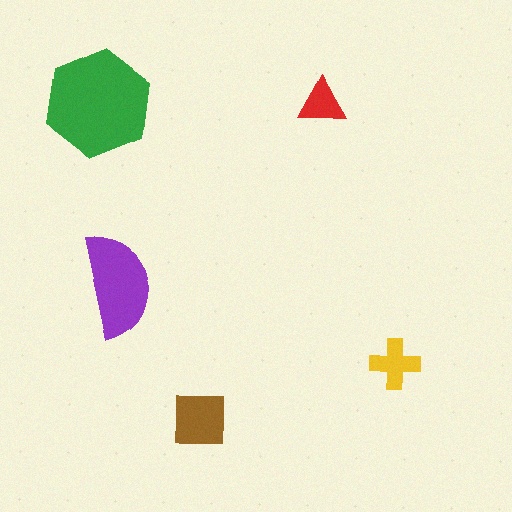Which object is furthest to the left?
The green hexagon is leftmost.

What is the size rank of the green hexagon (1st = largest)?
1st.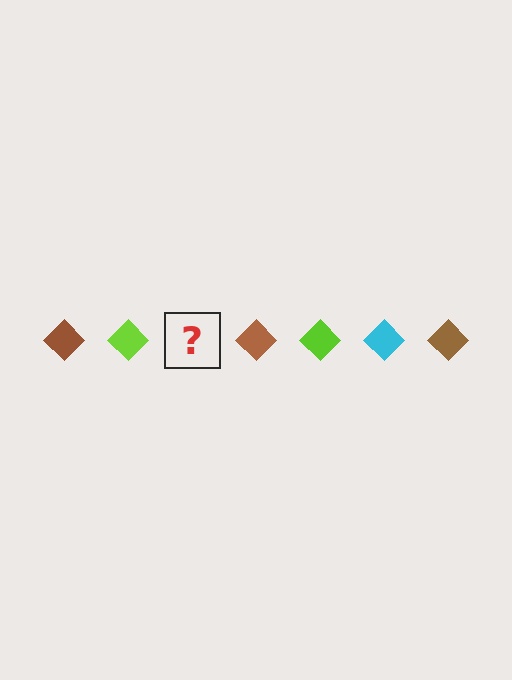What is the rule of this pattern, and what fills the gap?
The rule is that the pattern cycles through brown, lime, cyan diamonds. The gap should be filled with a cyan diamond.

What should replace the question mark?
The question mark should be replaced with a cyan diamond.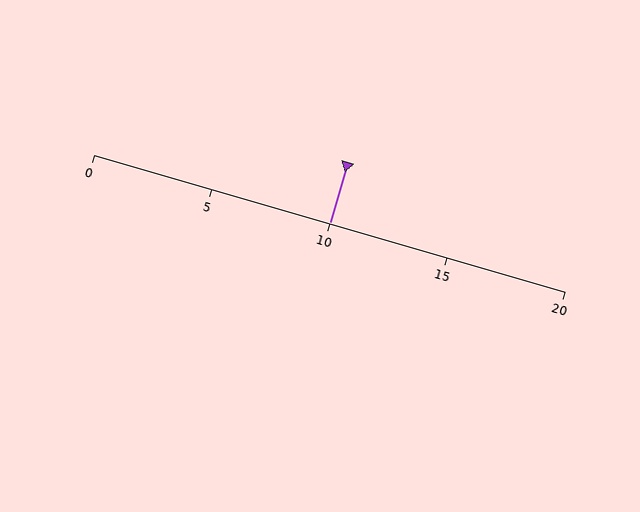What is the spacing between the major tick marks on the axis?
The major ticks are spaced 5 apart.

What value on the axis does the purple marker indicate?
The marker indicates approximately 10.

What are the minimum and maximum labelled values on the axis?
The axis runs from 0 to 20.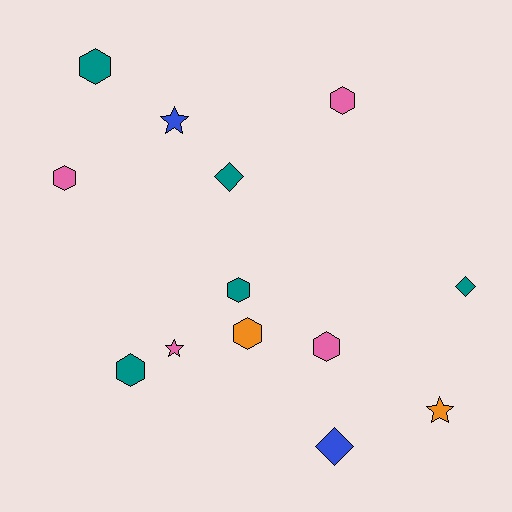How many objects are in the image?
There are 13 objects.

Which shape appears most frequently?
Hexagon, with 7 objects.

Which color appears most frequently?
Teal, with 5 objects.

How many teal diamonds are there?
There are 2 teal diamonds.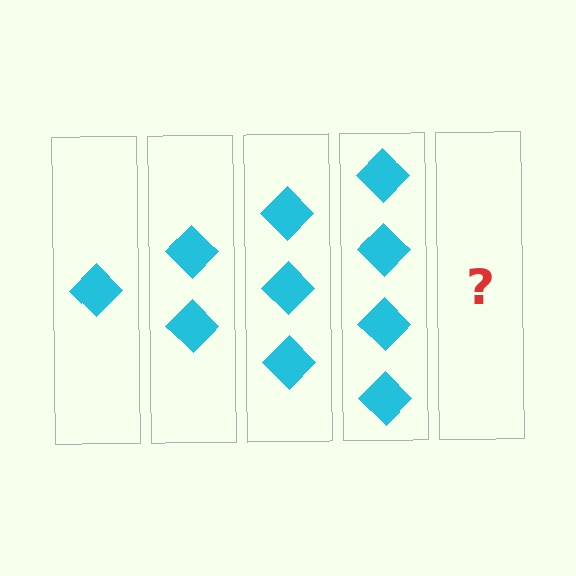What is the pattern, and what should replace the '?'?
The pattern is that each step adds one more diamond. The '?' should be 5 diamonds.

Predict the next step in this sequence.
The next step is 5 diamonds.